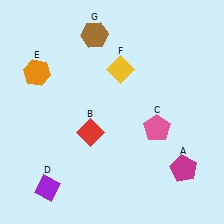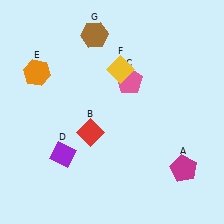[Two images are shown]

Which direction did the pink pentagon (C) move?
The pink pentagon (C) moved up.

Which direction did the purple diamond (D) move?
The purple diamond (D) moved up.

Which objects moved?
The objects that moved are: the pink pentagon (C), the purple diamond (D).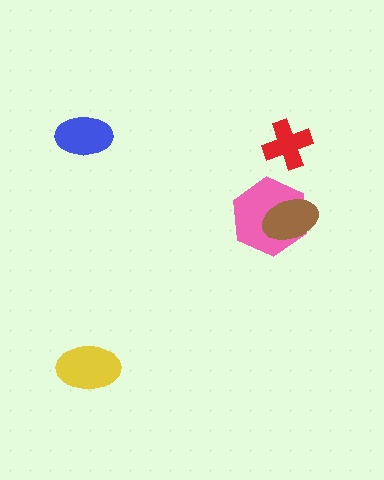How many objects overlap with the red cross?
0 objects overlap with the red cross.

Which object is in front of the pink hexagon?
The brown ellipse is in front of the pink hexagon.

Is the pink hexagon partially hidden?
Yes, it is partially covered by another shape.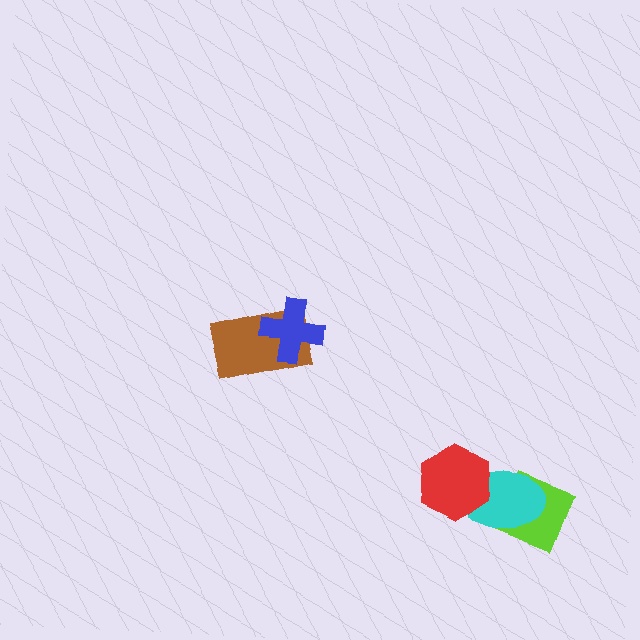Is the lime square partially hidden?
Yes, it is partially covered by another shape.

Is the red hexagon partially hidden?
No, no other shape covers it.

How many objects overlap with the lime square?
1 object overlaps with the lime square.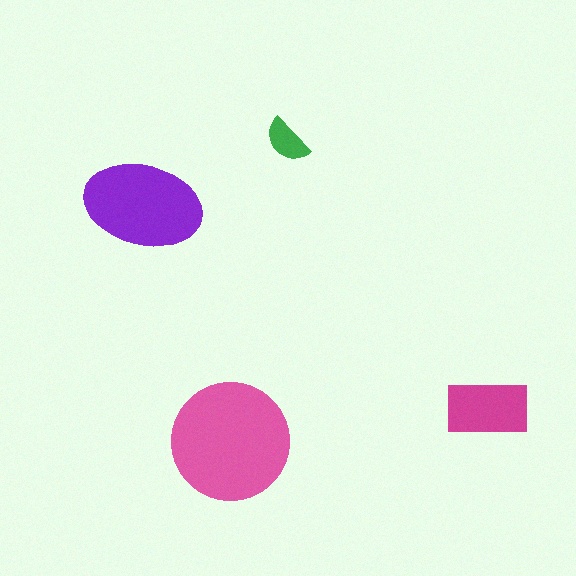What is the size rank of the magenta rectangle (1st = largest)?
3rd.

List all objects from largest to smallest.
The pink circle, the purple ellipse, the magenta rectangle, the green semicircle.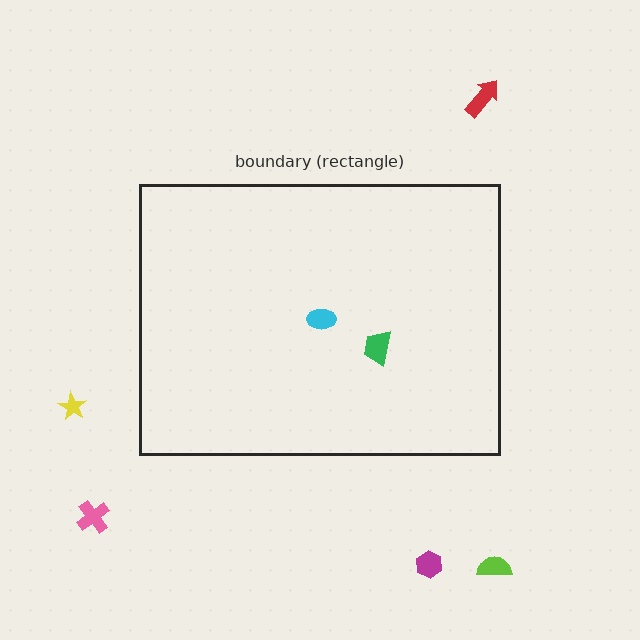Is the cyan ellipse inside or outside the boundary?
Inside.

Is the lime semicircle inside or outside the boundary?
Outside.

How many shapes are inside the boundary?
2 inside, 5 outside.